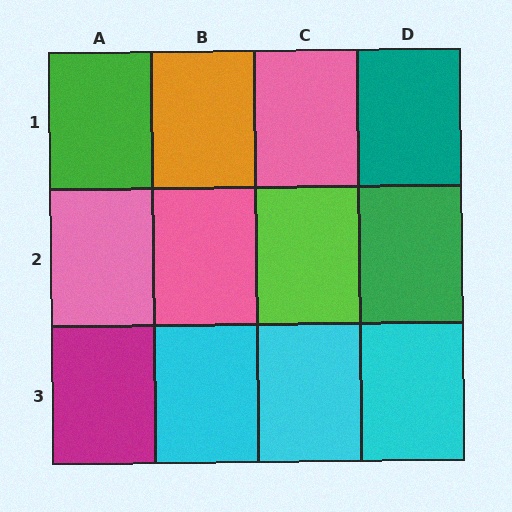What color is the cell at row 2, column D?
Green.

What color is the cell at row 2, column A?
Pink.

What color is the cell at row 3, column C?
Cyan.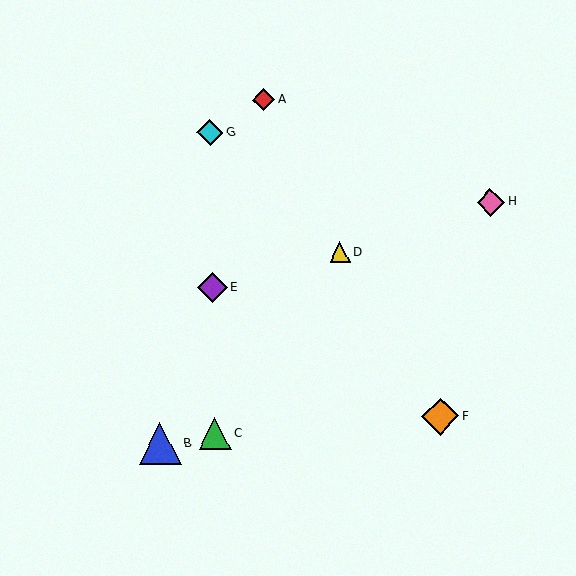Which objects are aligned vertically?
Objects C, E, G are aligned vertically.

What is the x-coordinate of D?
Object D is at x≈340.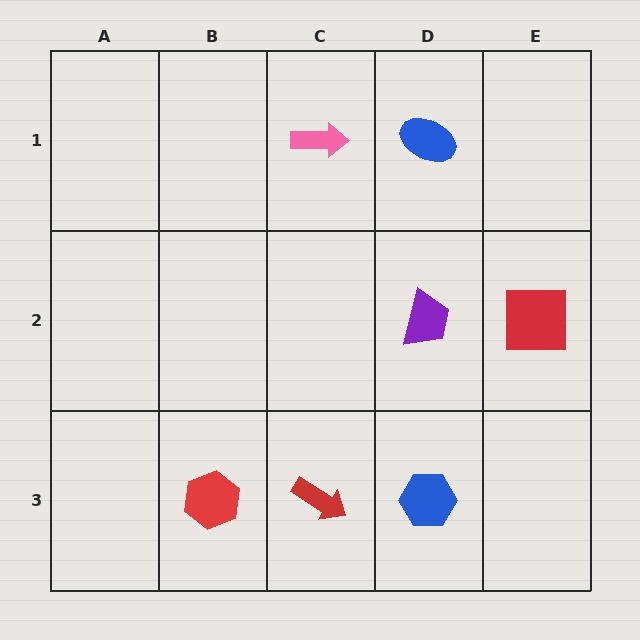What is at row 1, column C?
A pink arrow.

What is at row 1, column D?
A blue ellipse.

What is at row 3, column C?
A red arrow.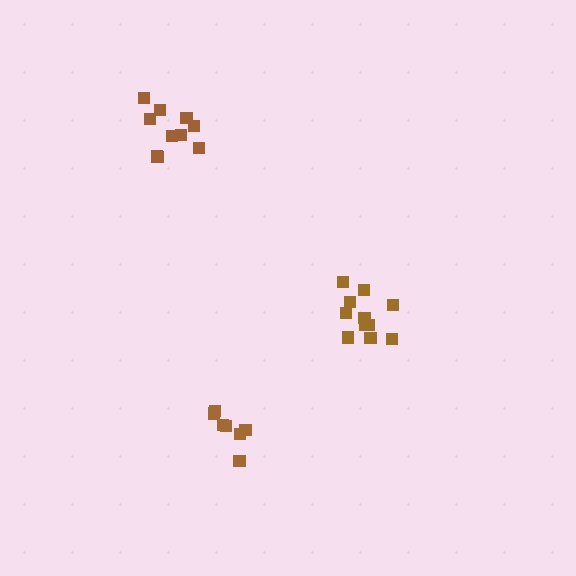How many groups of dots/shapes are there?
There are 3 groups.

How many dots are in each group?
Group 1: 11 dots, Group 2: 10 dots, Group 3: 7 dots (28 total).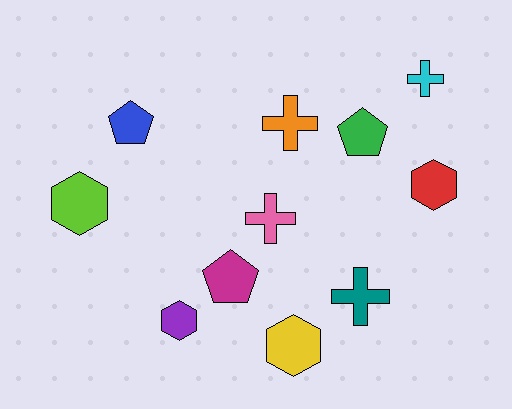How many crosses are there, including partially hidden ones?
There are 4 crosses.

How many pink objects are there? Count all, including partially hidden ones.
There is 1 pink object.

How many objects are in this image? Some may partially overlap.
There are 11 objects.